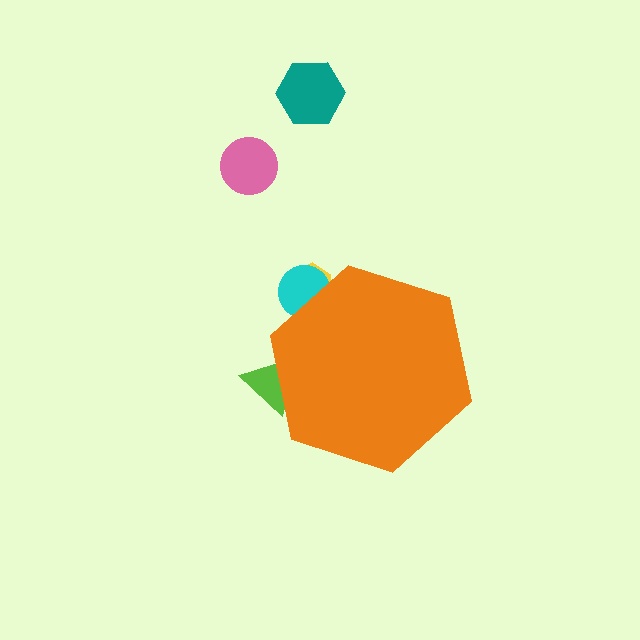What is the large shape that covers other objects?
An orange hexagon.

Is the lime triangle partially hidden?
Yes, the lime triangle is partially hidden behind the orange hexagon.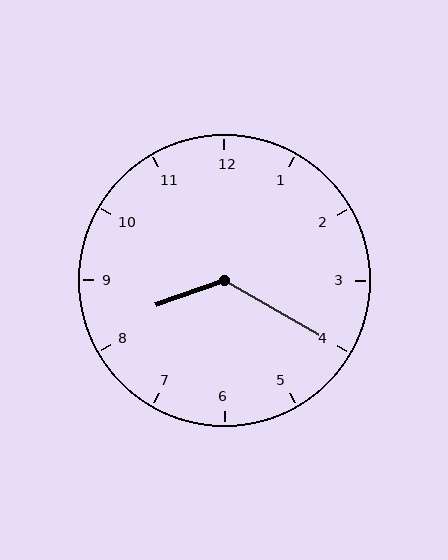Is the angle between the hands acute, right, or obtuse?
It is obtuse.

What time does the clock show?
8:20.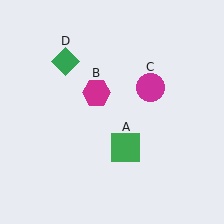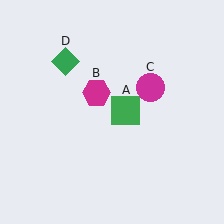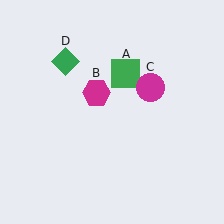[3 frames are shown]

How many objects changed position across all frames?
1 object changed position: green square (object A).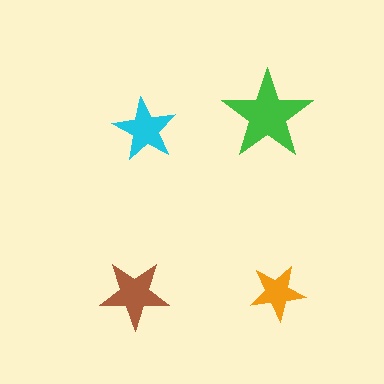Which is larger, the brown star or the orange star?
The brown one.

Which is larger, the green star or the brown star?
The green one.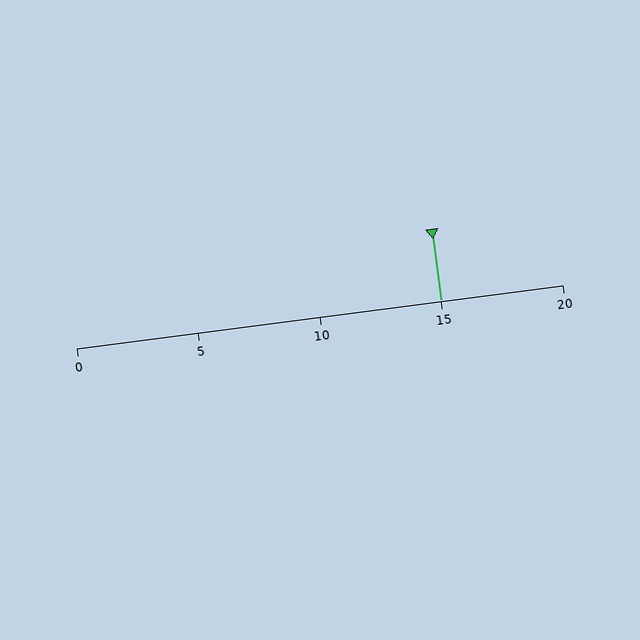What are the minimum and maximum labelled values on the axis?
The axis runs from 0 to 20.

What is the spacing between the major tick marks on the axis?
The major ticks are spaced 5 apart.